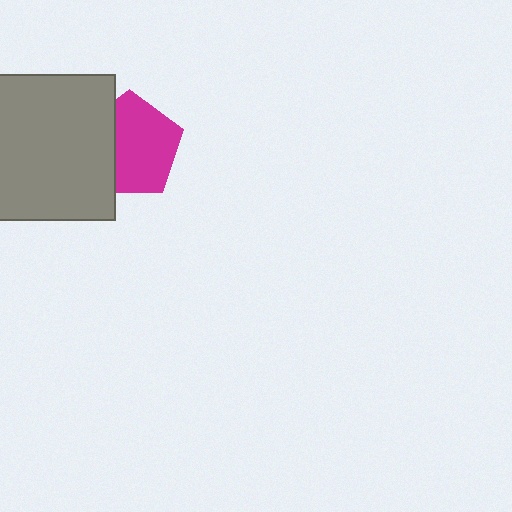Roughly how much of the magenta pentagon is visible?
Most of it is visible (roughly 67%).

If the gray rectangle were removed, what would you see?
You would see the complete magenta pentagon.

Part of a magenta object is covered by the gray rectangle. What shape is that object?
It is a pentagon.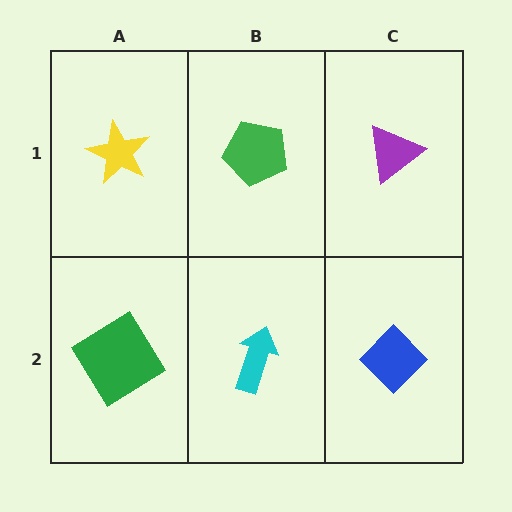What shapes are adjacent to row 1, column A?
A green diamond (row 2, column A), a green pentagon (row 1, column B).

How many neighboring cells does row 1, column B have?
3.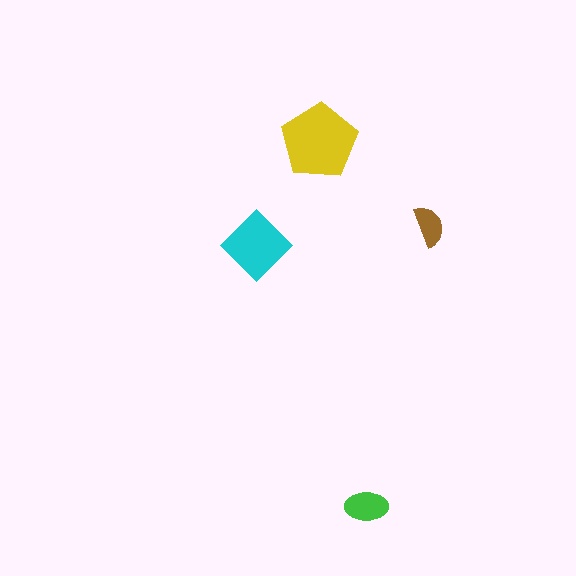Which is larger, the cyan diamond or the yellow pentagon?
The yellow pentagon.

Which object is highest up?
The yellow pentagon is topmost.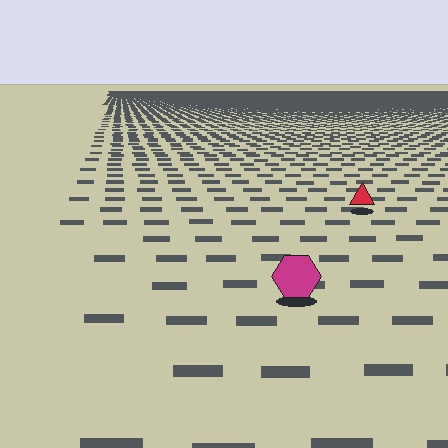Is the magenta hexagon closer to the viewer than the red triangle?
Yes. The magenta hexagon is closer — you can tell from the texture gradient: the ground texture is coarser near it.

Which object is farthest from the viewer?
The red triangle is farthest from the viewer. It appears smaller and the ground texture around it is denser.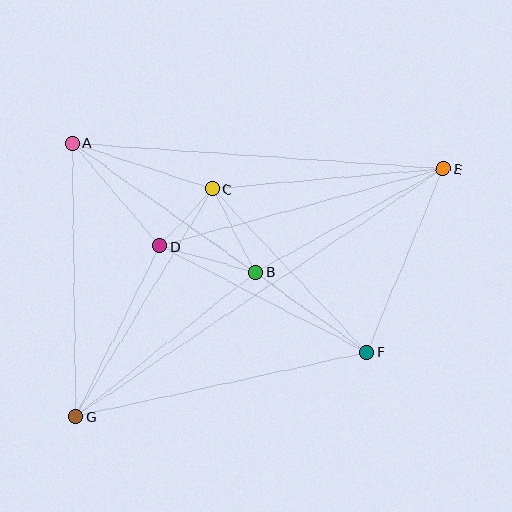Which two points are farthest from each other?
Points E and G are farthest from each other.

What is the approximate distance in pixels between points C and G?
The distance between C and G is approximately 265 pixels.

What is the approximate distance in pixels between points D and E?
The distance between D and E is approximately 294 pixels.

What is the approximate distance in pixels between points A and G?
The distance between A and G is approximately 274 pixels.